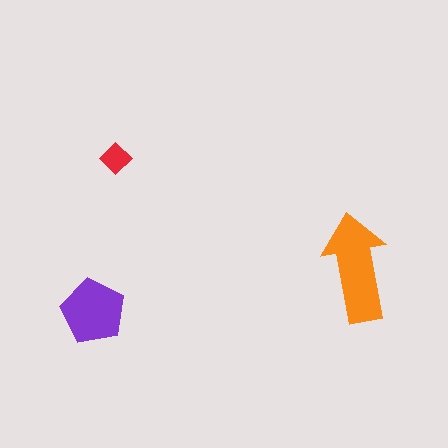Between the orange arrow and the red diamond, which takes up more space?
The orange arrow.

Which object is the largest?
The orange arrow.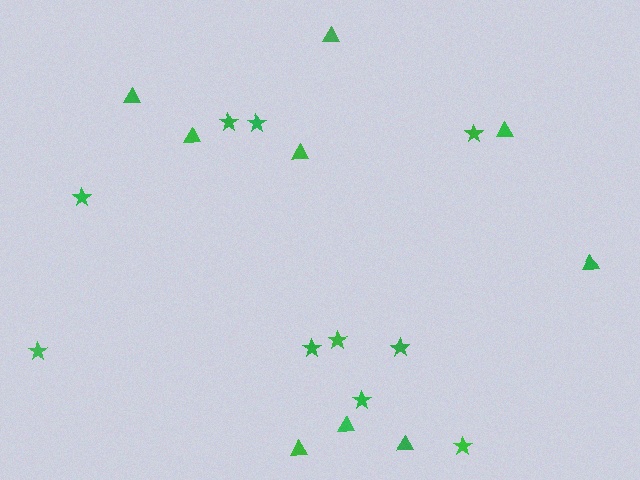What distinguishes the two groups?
There are 2 groups: one group of triangles (9) and one group of stars (10).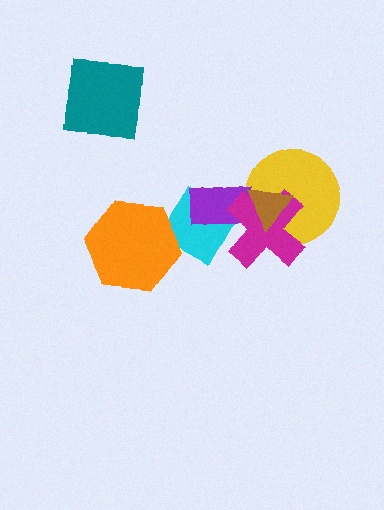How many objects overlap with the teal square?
0 objects overlap with the teal square.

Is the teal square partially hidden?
No, no other shape covers it.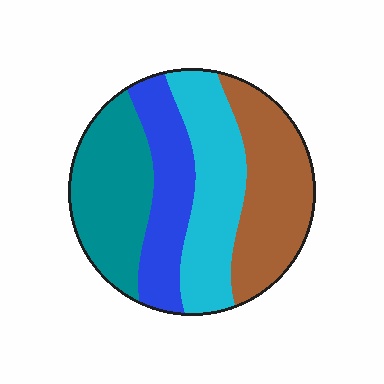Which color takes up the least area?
Blue, at roughly 20%.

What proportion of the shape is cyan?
Cyan takes up between a quarter and a half of the shape.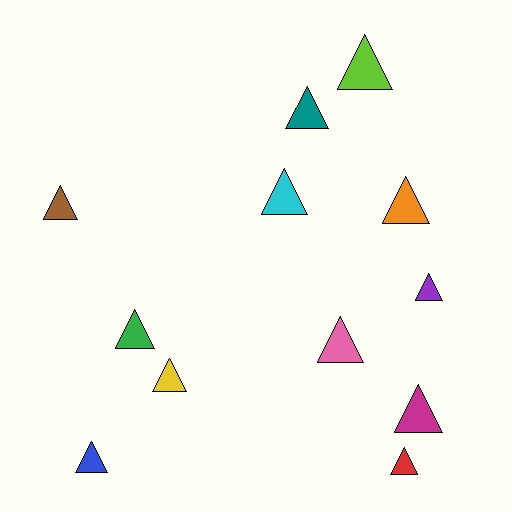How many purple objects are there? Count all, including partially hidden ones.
There is 1 purple object.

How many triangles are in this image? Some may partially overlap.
There are 12 triangles.